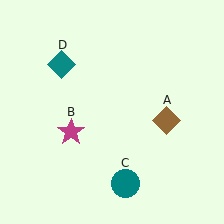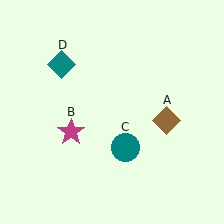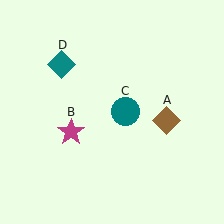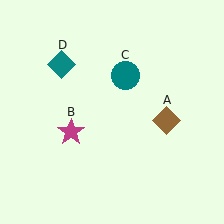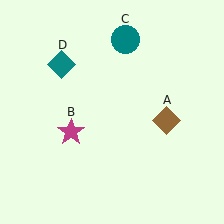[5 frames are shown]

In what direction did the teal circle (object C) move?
The teal circle (object C) moved up.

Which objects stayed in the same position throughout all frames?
Brown diamond (object A) and magenta star (object B) and teal diamond (object D) remained stationary.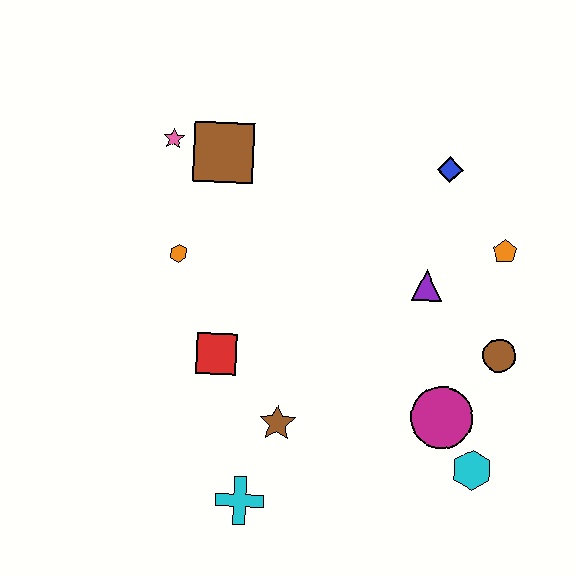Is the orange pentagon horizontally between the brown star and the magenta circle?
No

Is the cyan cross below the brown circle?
Yes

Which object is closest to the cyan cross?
The brown star is closest to the cyan cross.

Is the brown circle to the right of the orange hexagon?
Yes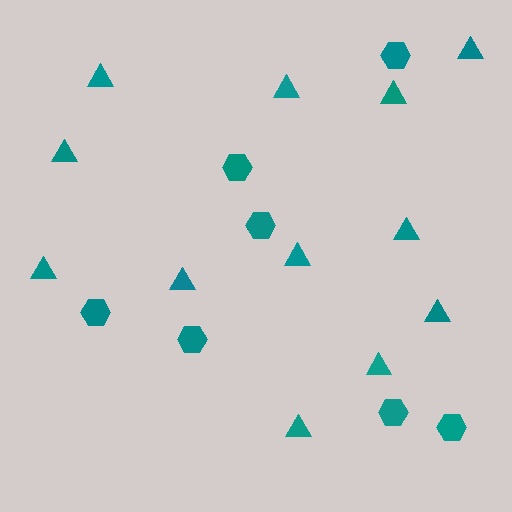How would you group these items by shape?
There are 2 groups: one group of hexagons (7) and one group of triangles (12).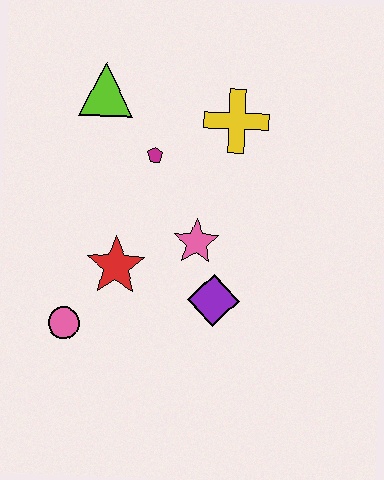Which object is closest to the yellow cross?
The magenta pentagon is closest to the yellow cross.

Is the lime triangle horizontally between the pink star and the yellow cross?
No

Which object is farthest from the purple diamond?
The lime triangle is farthest from the purple diamond.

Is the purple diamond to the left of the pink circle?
No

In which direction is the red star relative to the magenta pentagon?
The red star is below the magenta pentagon.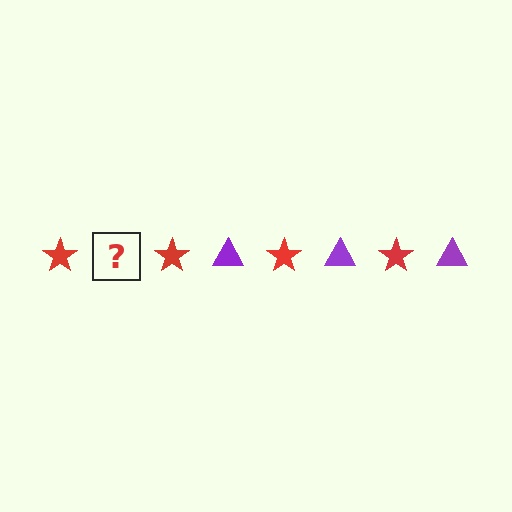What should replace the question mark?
The question mark should be replaced with a purple triangle.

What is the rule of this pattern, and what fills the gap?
The rule is that the pattern alternates between red star and purple triangle. The gap should be filled with a purple triangle.